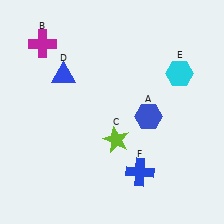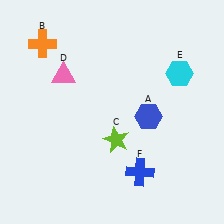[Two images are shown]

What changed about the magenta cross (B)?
In Image 1, B is magenta. In Image 2, it changed to orange.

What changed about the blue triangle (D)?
In Image 1, D is blue. In Image 2, it changed to pink.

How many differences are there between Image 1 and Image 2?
There are 2 differences between the two images.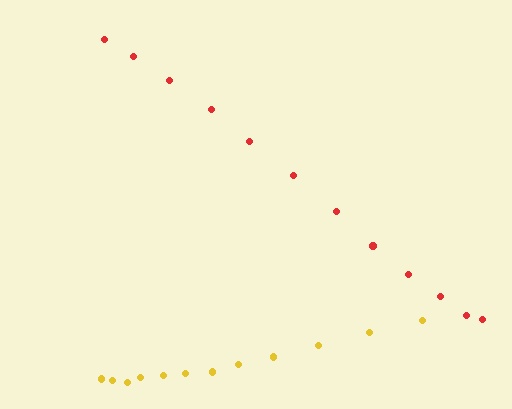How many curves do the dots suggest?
There are 2 distinct paths.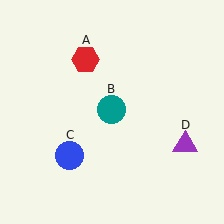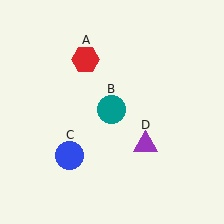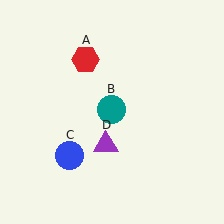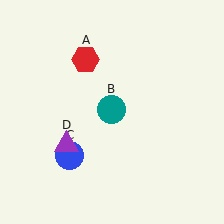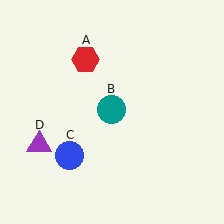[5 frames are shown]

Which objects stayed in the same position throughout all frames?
Red hexagon (object A) and teal circle (object B) and blue circle (object C) remained stationary.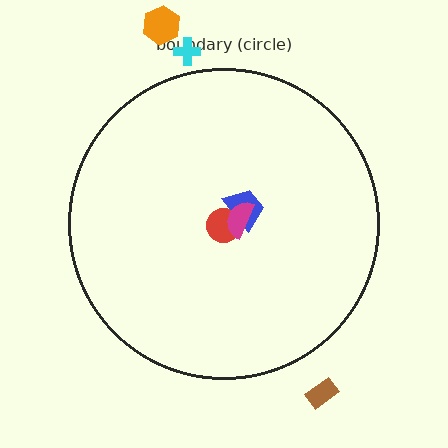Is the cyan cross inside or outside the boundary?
Outside.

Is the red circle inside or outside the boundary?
Inside.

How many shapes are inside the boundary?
3 inside, 3 outside.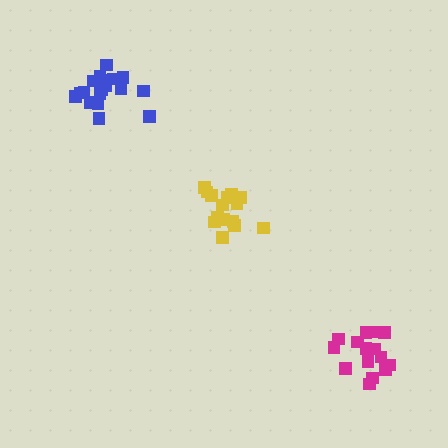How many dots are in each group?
Group 1: 15 dots, Group 2: 18 dots, Group 3: 15 dots (48 total).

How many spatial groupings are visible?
There are 3 spatial groupings.